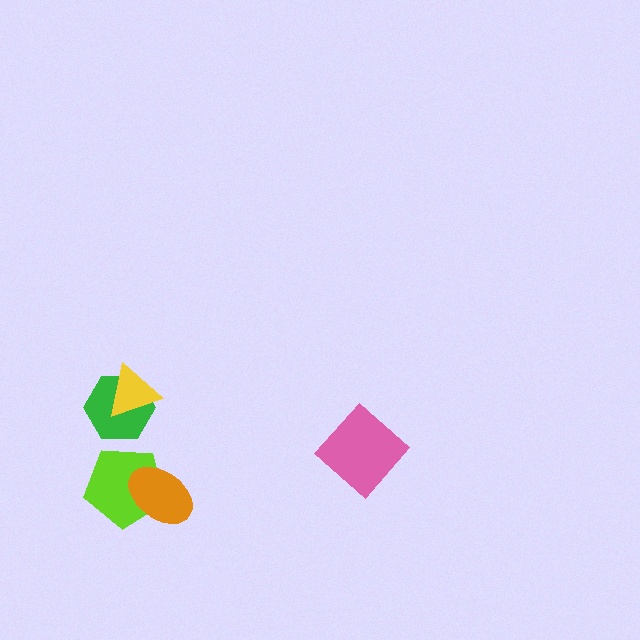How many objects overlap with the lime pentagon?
1 object overlaps with the lime pentagon.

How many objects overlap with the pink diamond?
0 objects overlap with the pink diamond.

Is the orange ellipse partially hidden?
No, no other shape covers it.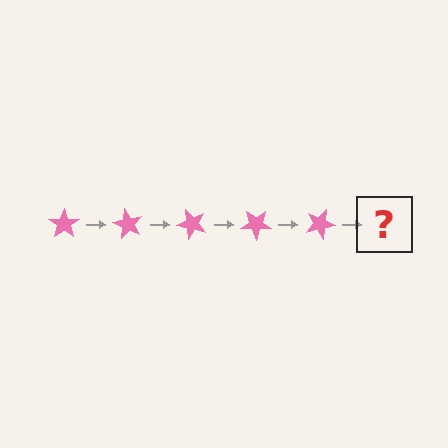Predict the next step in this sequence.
The next step is a pink star rotated 300 degrees.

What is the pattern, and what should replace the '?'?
The pattern is that the star rotates 60 degrees each step. The '?' should be a pink star rotated 300 degrees.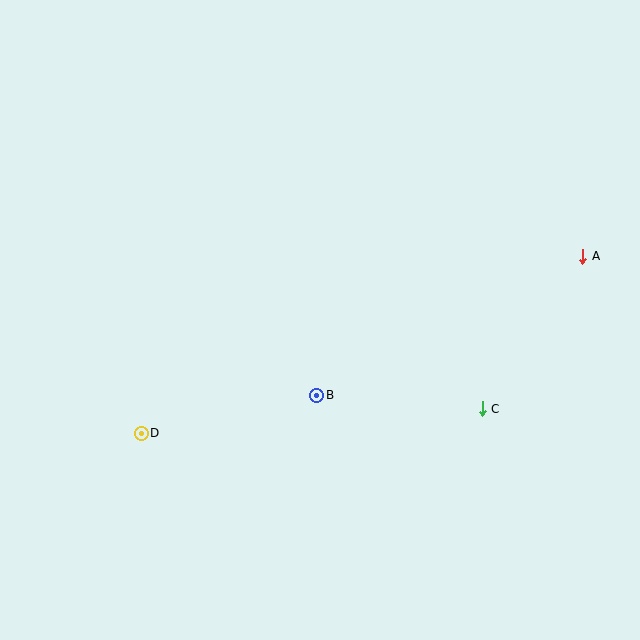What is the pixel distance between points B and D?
The distance between B and D is 180 pixels.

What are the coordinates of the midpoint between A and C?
The midpoint between A and C is at (532, 333).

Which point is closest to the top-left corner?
Point D is closest to the top-left corner.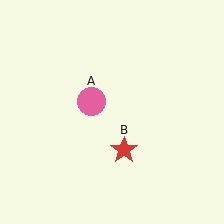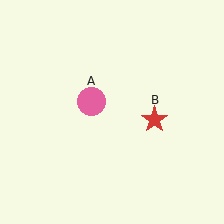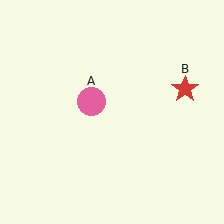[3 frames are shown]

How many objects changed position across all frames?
1 object changed position: red star (object B).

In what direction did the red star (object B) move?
The red star (object B) moved up and to the right.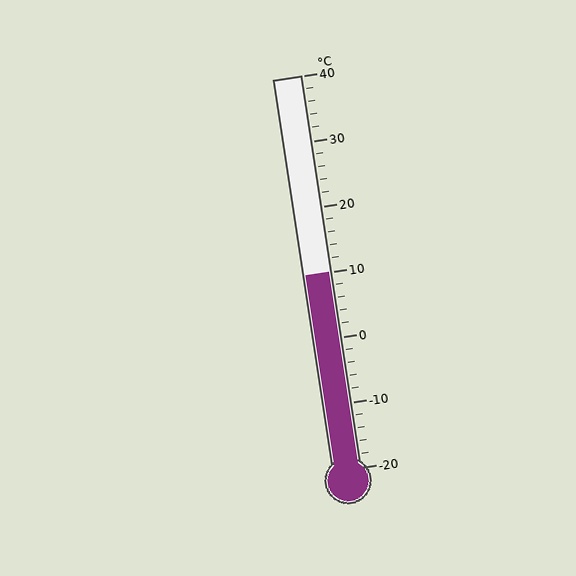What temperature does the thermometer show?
The thermometer shows approximately 10°C.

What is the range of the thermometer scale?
The thermometer scale ranges from -20°C to 40°C.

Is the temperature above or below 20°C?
The temperature is below 20°C.